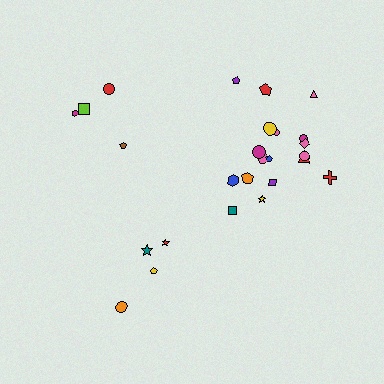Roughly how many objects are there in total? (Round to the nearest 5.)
Roughly 25 objects in total.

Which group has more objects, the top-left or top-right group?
The top-right group.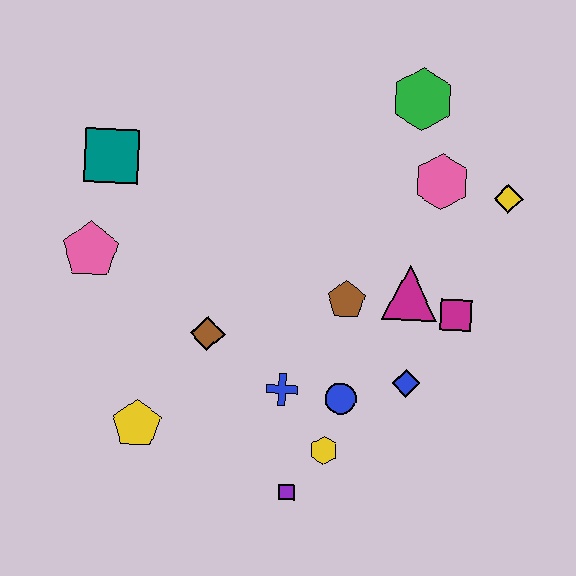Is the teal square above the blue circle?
Yes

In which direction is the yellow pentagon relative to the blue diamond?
The yellow pentagon is to the left of the blue diamond.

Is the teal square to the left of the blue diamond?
Yes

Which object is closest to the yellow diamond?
The pink hexagon is closest to the yellow diamond.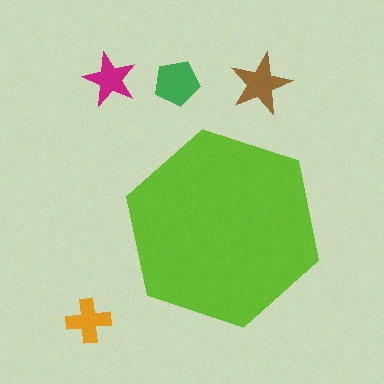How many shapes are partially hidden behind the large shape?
0 shapes are partially hidden.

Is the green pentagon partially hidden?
No, the green pentagon is fully visible.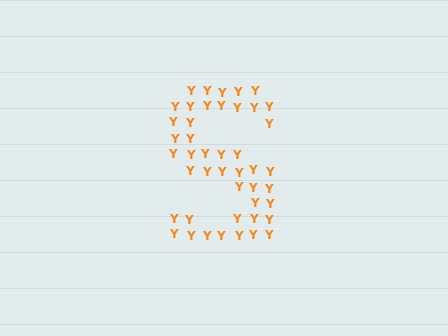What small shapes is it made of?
It is made of small letter Y's.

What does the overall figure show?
The overall figure shows the letter S.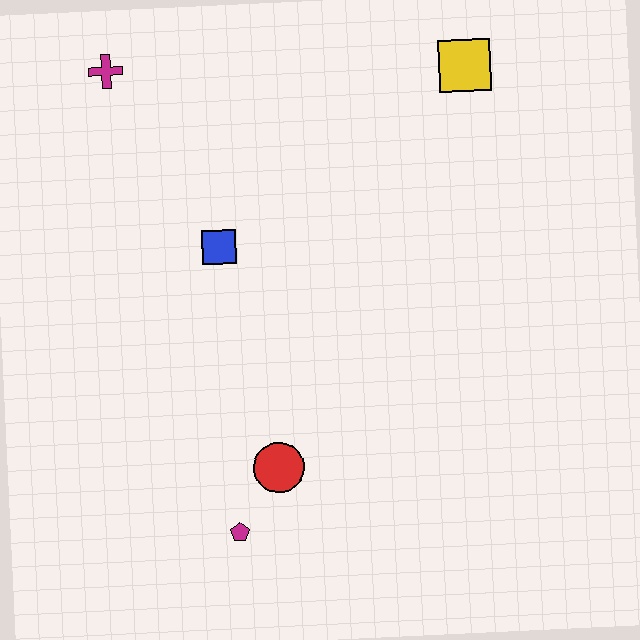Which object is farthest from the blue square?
The yellow square is farthest from the blue square.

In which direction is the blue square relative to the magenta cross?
The blue square is below the magenta cross.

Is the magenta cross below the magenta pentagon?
No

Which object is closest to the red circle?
The magenta pentagon is closest to the red circle.